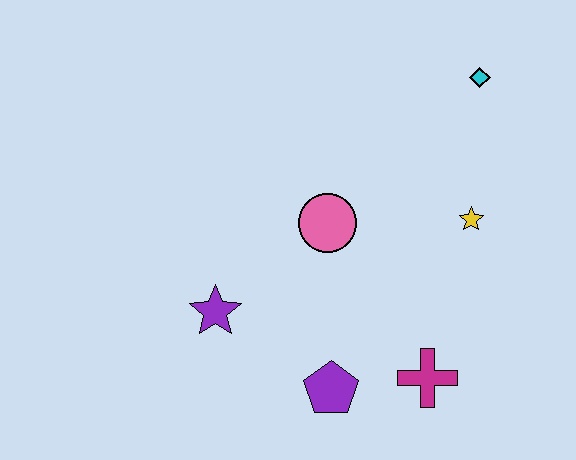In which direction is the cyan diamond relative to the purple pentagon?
The cyan diamond is above the purple pentagon.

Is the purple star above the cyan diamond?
No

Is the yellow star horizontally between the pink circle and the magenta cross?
No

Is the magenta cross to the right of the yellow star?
No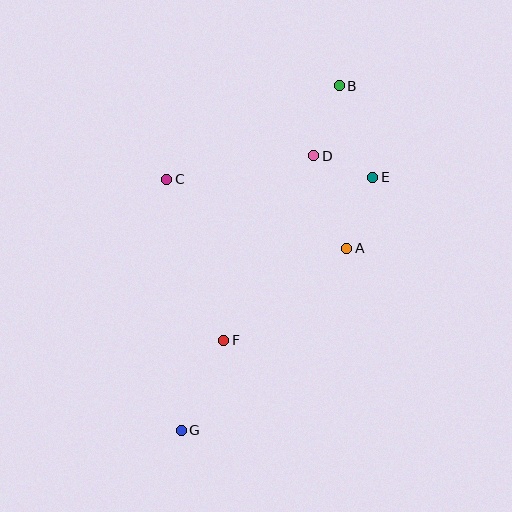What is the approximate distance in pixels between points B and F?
The distance between B and F is approximately 280 pixels.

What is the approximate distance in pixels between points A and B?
The distance between A and B is approximately 163 pixels.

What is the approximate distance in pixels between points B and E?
The distance between B and E is approximately 97 pixels.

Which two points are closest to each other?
Points D and E are closest to each other.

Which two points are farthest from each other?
Points B and G are farthest from each other.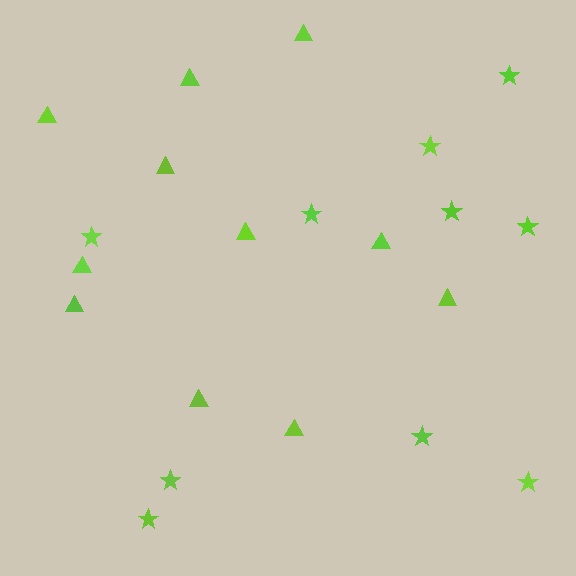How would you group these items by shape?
There are 2 groups: one group of stars (10) and one group of triangles (11).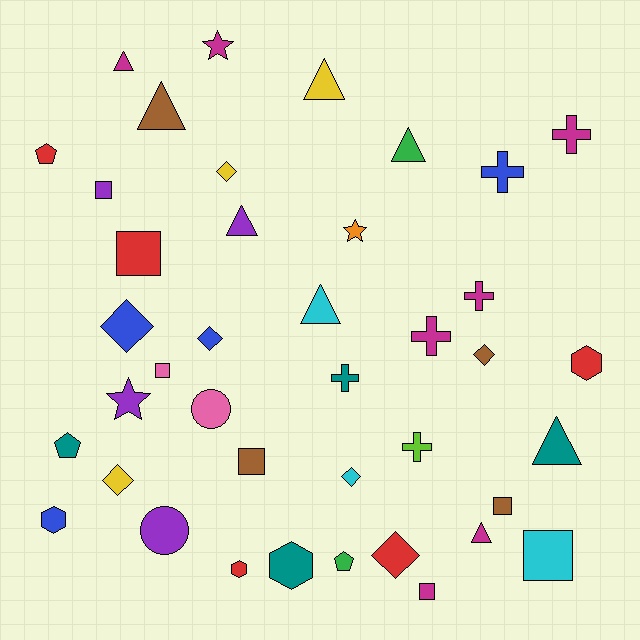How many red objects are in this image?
There are 5 red objects.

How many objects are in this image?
There are 40 objects.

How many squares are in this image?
There are 7 squares.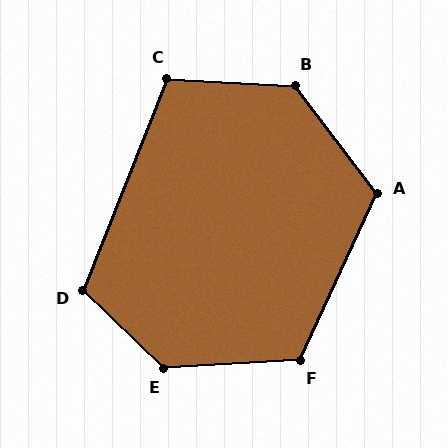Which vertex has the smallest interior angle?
C, at approximately 109 degrees.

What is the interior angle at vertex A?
Approximately 118 degrees (obtuse).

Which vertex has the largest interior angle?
E, at approximately 133 degrees.